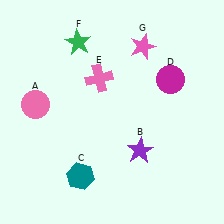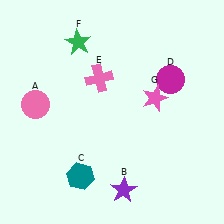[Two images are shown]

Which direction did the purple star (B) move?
The purple star (B) moved down.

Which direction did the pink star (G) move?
The pink star (G) moved down.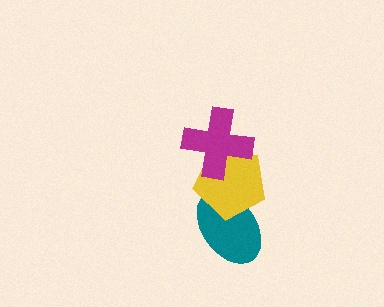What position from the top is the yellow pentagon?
The yellow pentagon is 2nd from the top.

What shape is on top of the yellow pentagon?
The magenta cross is on top of the yellow pentagon.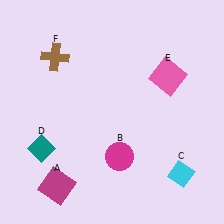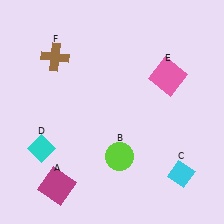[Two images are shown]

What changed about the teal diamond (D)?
In Image 1, D is teal. In Image 2, it changed to cyan.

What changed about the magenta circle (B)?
In Image 1, B is magenta. In Image 2, it changed to lime.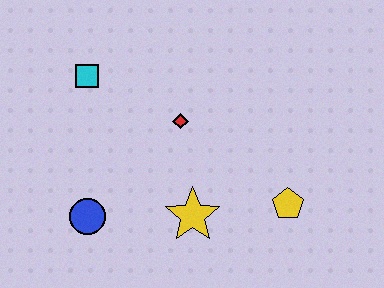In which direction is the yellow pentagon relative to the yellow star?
The yellow pentagon is to the right of the yellow star.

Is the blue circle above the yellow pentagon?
No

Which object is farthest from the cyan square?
The yellow pentagon is farthest from the cyan square.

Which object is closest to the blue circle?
The yellow star is closest to the blue circle.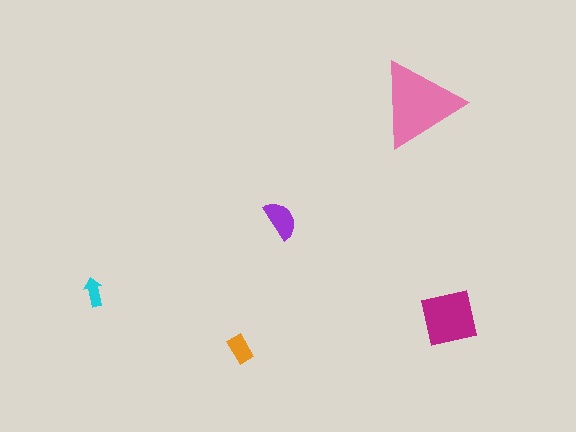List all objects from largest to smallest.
The pink triangle, the magenta square, the purple semicircle, the orange rectangle, the cyan arrow.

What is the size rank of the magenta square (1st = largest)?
2nd.